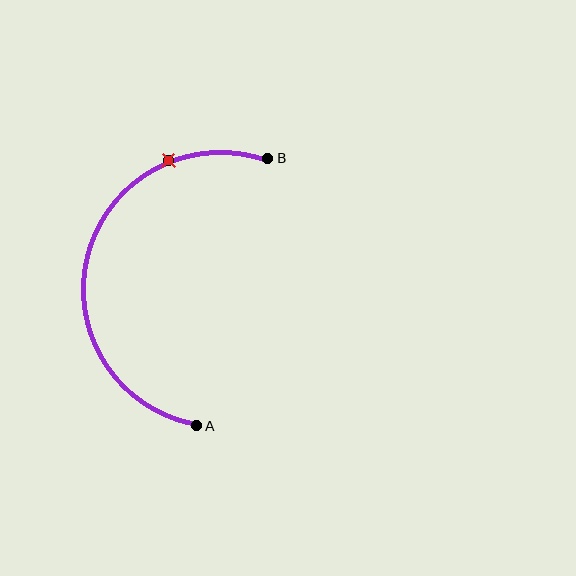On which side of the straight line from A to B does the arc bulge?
The arc bulges to the left of the straight line connecting A and B.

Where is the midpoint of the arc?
The arc midpoint is the point on the curve farthest from the straight line joining A and B. It sits to the left of that line.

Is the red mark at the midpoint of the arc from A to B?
No. The red mark lies on the arc but is closer to endpoint B. The arc midpoint would be at the point on the curve equidistant along the arc from both A and B.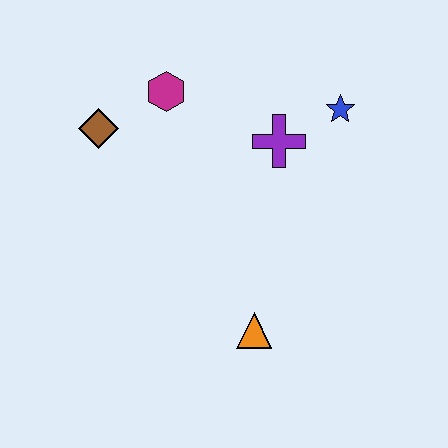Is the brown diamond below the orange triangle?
No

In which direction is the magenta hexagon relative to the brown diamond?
The magenta hexagon is to the right of the brown diamond.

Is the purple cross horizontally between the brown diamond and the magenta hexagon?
No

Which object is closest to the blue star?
The purple cross is closest to the blue star.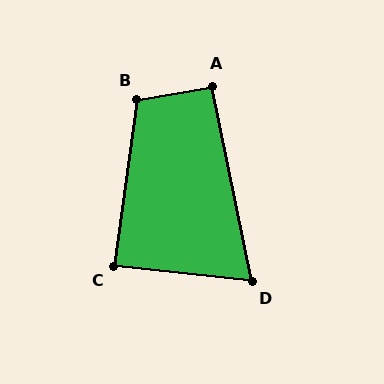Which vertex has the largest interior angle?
B, at approximately 108 degrees.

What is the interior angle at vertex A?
Approximately 92 degrees (approximately right).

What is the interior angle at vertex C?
Approximately 88 degrees (approximately right).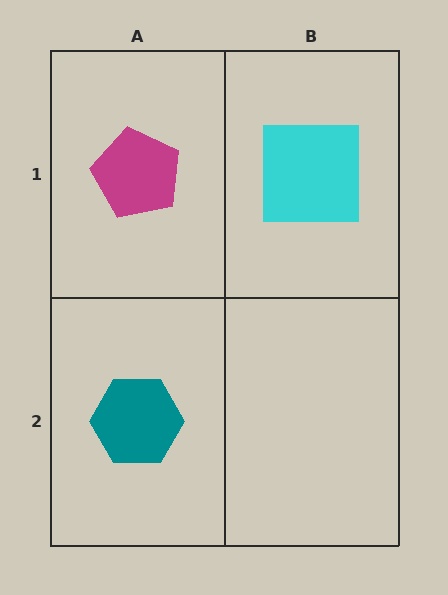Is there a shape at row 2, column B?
No, that cell is empty.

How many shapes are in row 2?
1 shape.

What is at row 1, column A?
A magenta pentagon.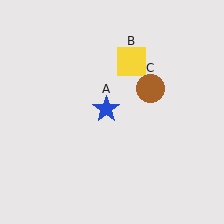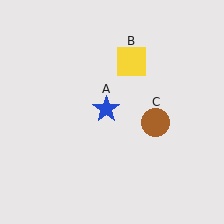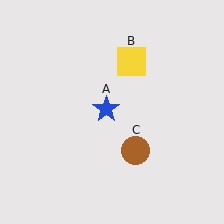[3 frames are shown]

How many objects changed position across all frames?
1 object changed position: brown circle (object C).